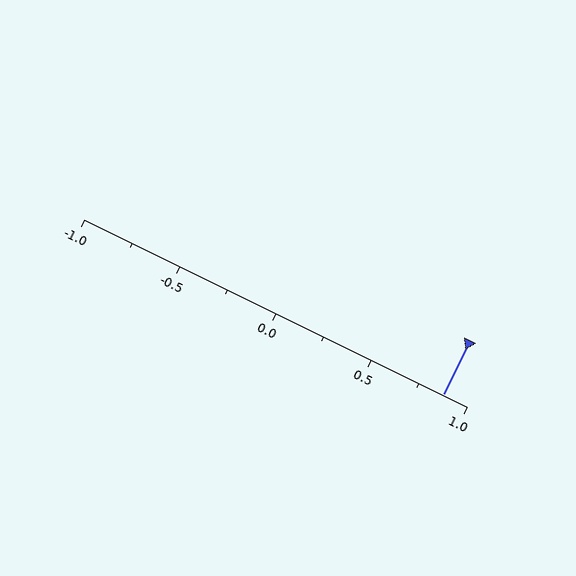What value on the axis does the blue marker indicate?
The marker indicates approximately 0.88.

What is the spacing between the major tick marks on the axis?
The major ticks are spaced 0.5 apart.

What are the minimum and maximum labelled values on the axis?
The axis runs from -1.0 to 1.0.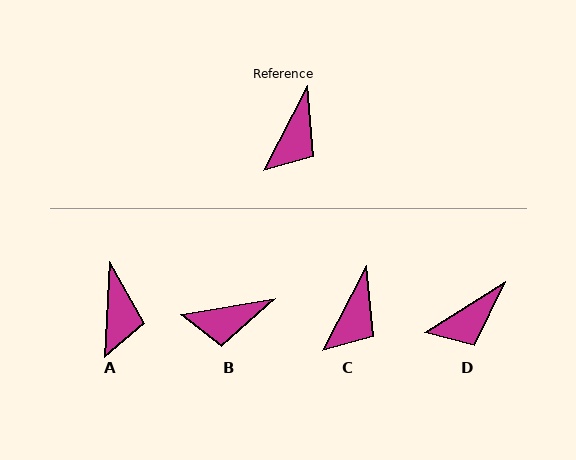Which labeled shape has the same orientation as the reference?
C.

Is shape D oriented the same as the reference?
No, it is off by about 30 degrees.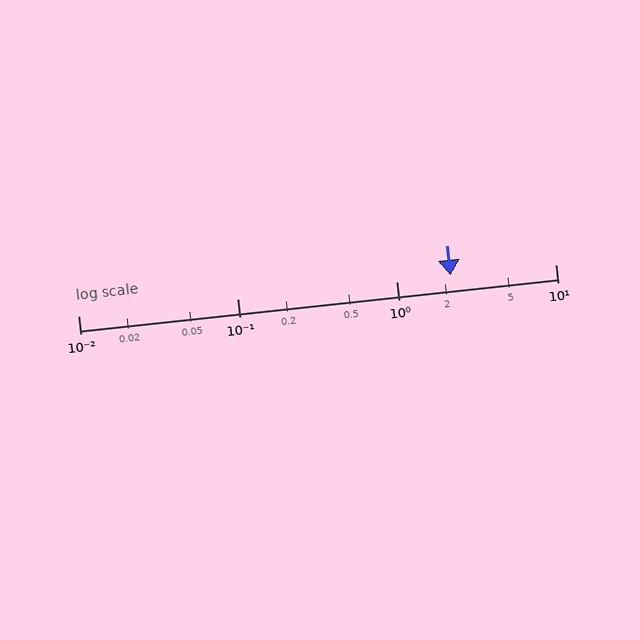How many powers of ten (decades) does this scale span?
The scale spans 3 decades, from 0.01 to 10.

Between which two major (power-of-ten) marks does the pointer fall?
The pointer is between 1 and 10.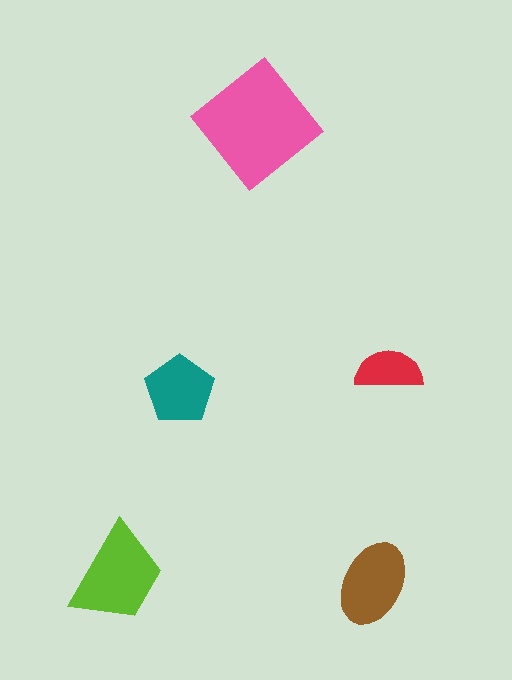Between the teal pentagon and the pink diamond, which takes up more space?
The pink diamond.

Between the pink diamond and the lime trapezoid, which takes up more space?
The pink diamond.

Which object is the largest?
The pink diamond.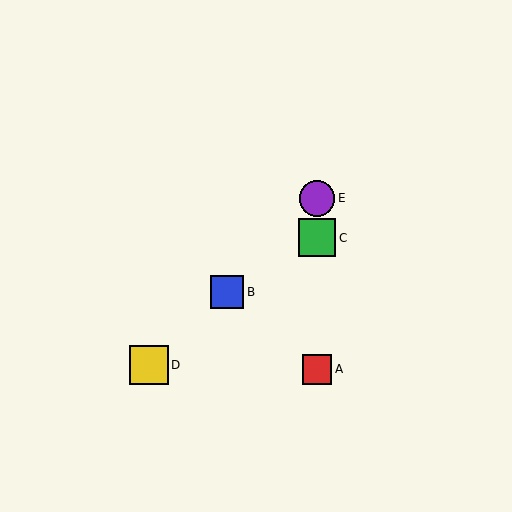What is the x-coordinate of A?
Object A is at x≈317.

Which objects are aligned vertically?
Objects A, C, E are aligned vertically.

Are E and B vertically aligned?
No, E is at x≈317 and B is at x≈227.